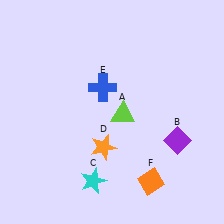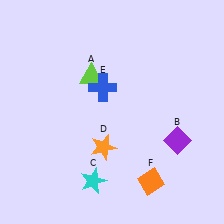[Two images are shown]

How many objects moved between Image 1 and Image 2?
1 object moved between the two images.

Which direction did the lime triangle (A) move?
The lime triangle (A) moved up.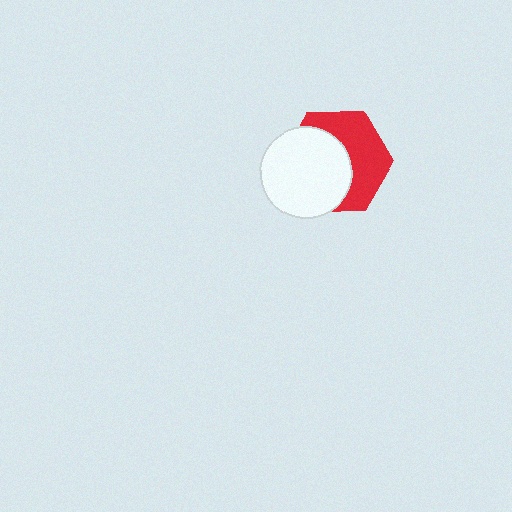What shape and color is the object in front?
The object in front is a white circle.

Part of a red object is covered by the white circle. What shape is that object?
It is a hexagon.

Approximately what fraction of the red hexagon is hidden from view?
Roughly 52% of the red hexagon is hidden behind the white circle.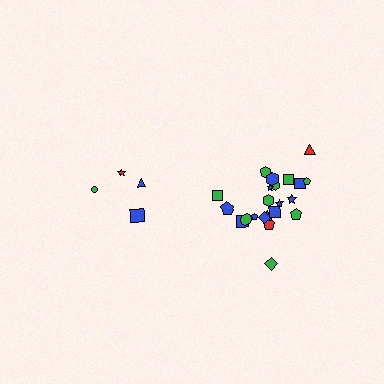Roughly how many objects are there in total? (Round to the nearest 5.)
Roughly 25 objects in total.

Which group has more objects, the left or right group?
The right group.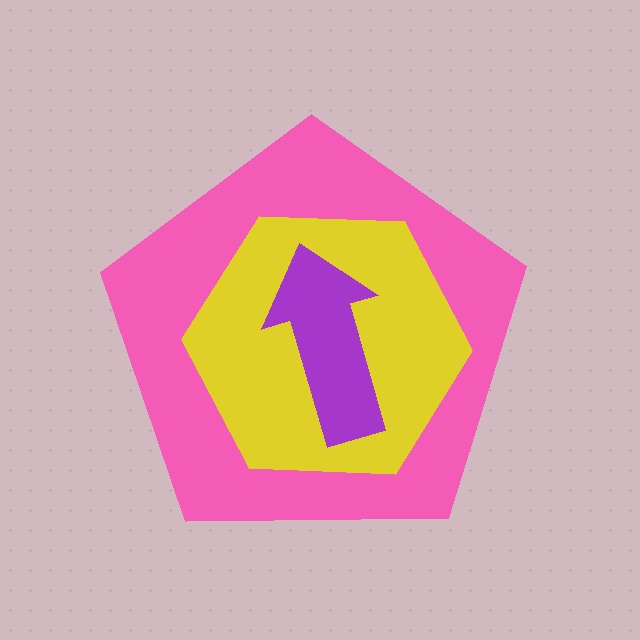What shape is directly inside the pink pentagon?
The yellow hexagon.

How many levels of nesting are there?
3.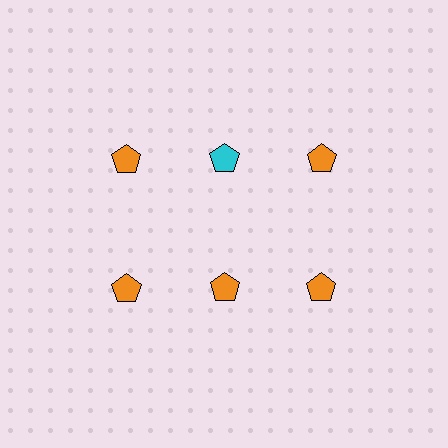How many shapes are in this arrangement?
There are 6 shapes arranged in a grid pattern.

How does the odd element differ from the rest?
It has a different color: cyan instead of orange.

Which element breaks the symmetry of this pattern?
The cyan pentagon in the top row, second from left column breaks the symmetry. All other shapes are orange pentagons.